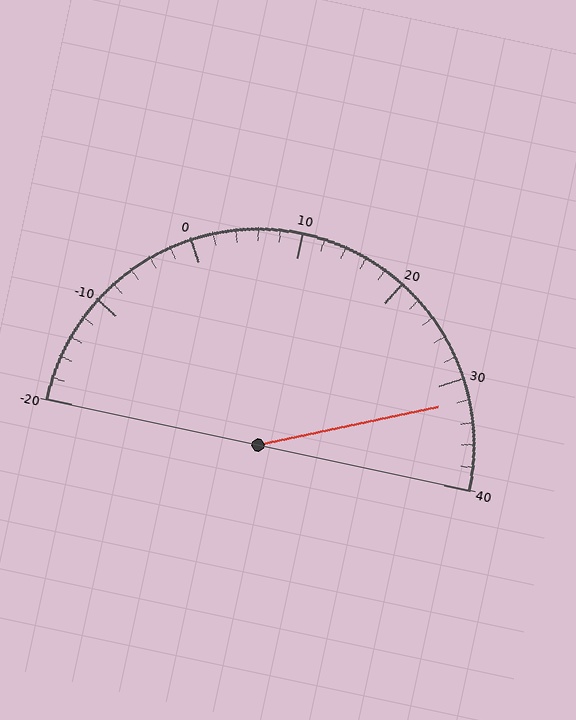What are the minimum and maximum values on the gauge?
The gauge ranges from -20 to 40.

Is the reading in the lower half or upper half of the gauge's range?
The reading is in the upper half of the range (-20 to 40).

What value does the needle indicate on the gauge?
The needle indicates approximately 32.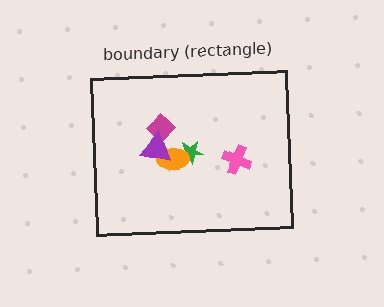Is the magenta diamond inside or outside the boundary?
Inside.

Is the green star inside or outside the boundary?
Inside.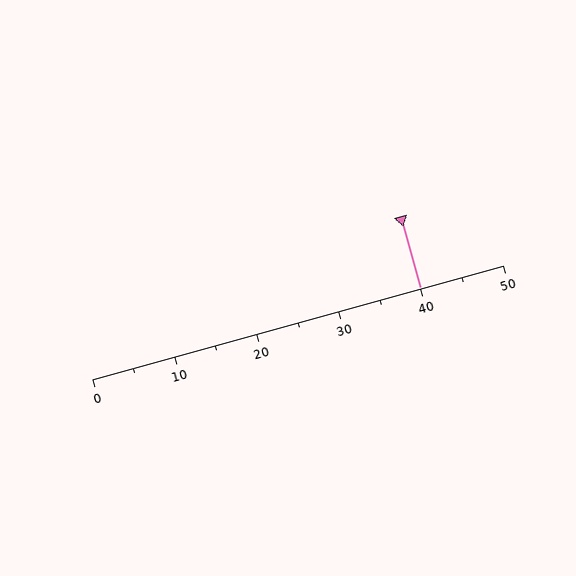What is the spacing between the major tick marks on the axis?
The major ticks are spaced 10 apart.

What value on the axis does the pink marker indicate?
The marker indicates approximately 40.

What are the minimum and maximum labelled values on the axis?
The axis runs from 0 to 50.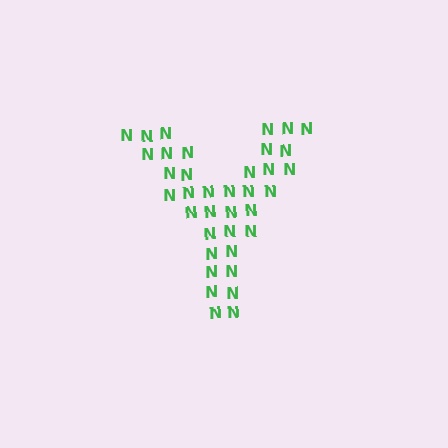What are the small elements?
The small elements are letter N's.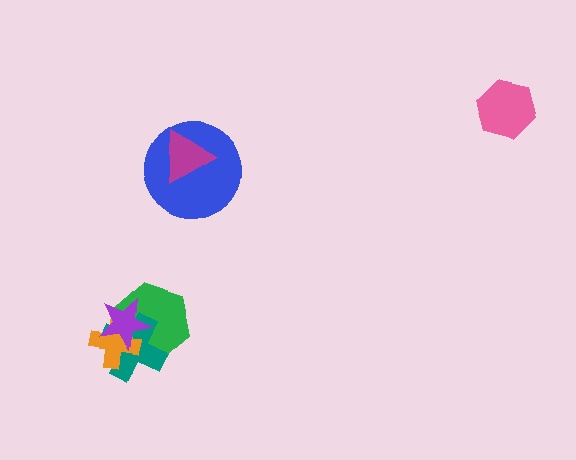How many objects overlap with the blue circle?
1 object overlaps with the blue circle.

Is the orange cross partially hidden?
Yes, it is partially covered by another shape.